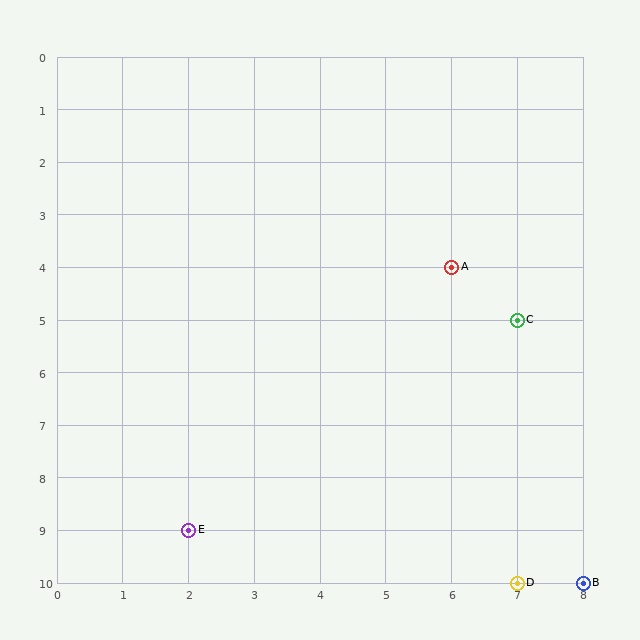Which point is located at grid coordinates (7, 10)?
Point D is at (7, 10).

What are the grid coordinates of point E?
Point E is at grid coordinates (2, 9).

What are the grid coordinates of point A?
Point A is at grid coordinates (6, 4).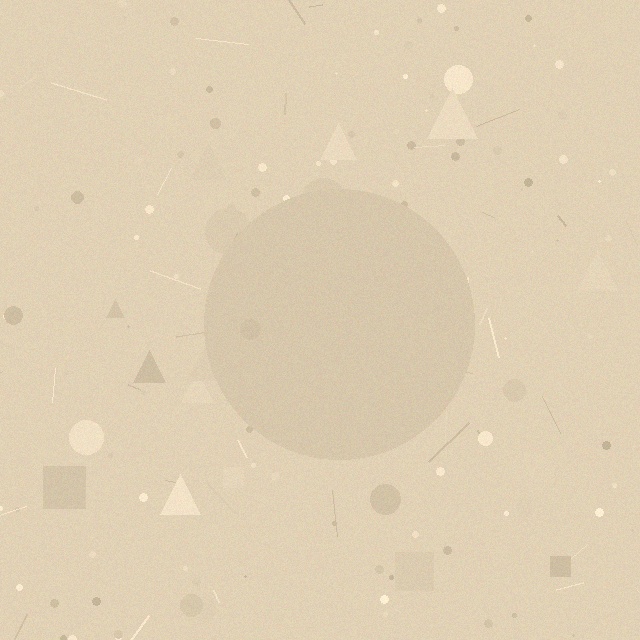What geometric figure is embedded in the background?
A circle is embedded in the background.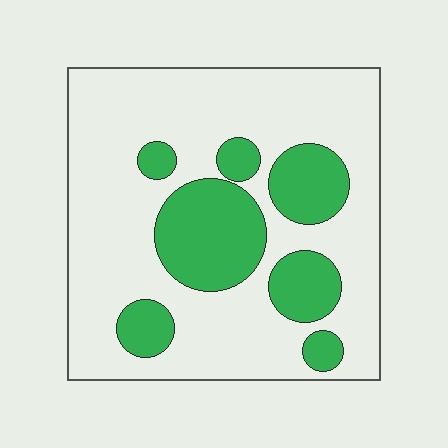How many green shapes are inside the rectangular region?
7.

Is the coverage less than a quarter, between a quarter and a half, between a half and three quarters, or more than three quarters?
Between a quarter and a half.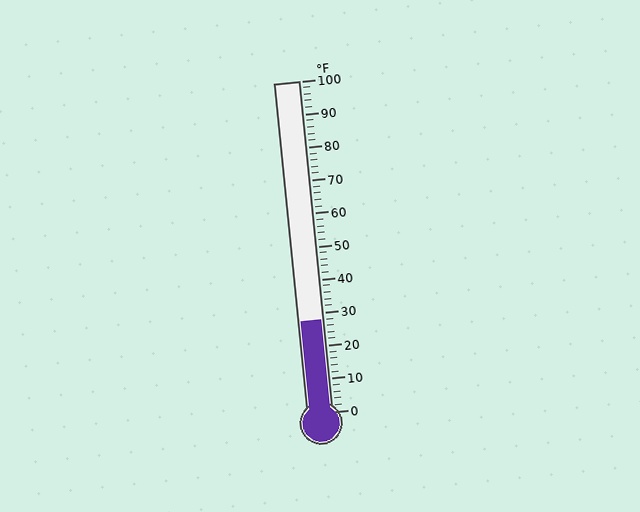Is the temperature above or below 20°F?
The temperature is above 20°F.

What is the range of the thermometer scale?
The thermometer scale ranges from 0°F to 100°F.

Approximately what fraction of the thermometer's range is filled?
The thermometer is filled to approximately 30% of its range.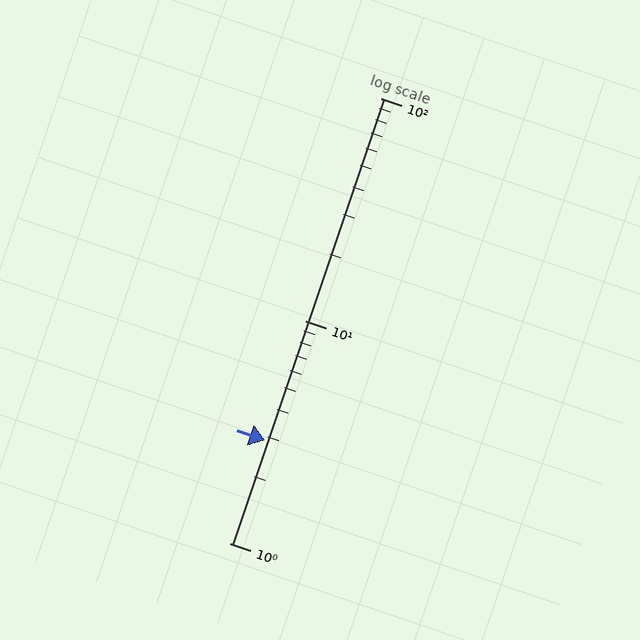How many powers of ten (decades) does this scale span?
The scale spans 2 decades, from 1 to 100.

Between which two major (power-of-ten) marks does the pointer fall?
The pointer is between 1 and 10.